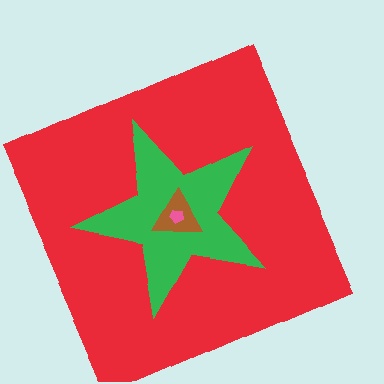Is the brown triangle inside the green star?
Yes.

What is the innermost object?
The pink pentagon.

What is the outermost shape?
The red square.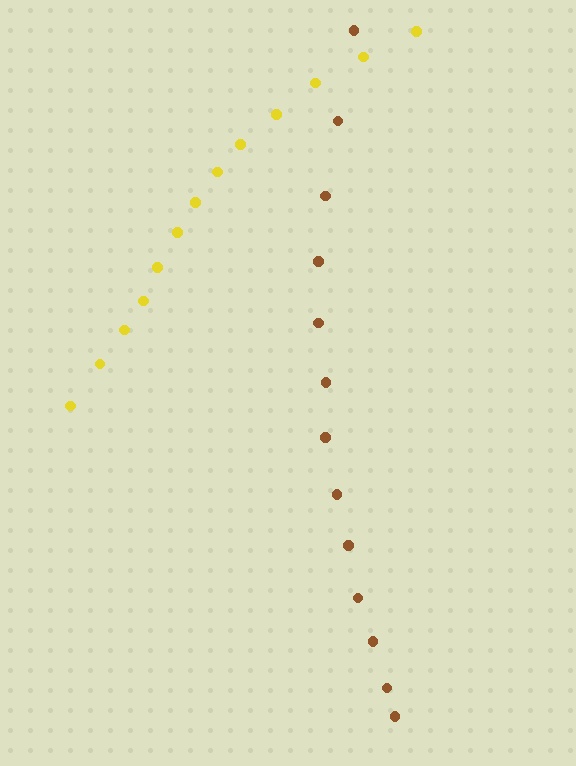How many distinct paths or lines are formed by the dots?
There are 2 distinct paths.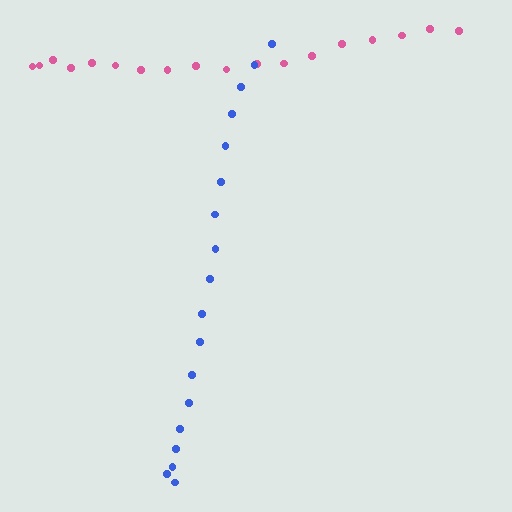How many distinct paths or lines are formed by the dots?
There are 2 distinct paths.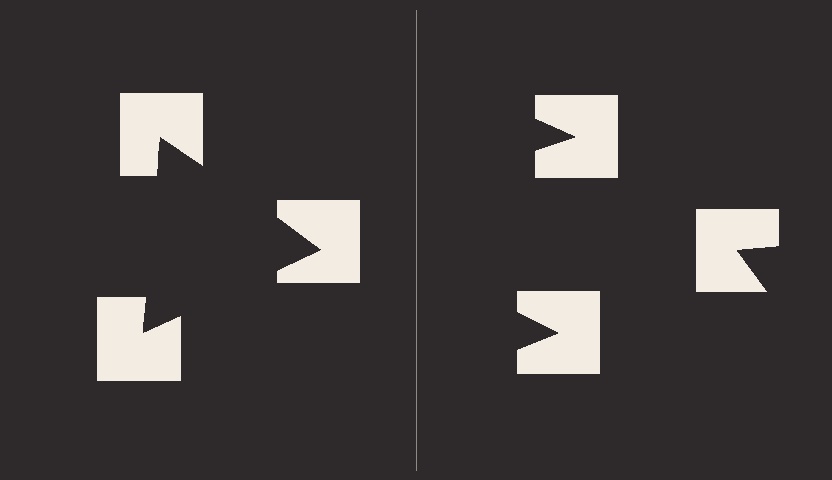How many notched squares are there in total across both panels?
6 — 3 on each side.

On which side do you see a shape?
An illusory triangle appears on the left side. On the right side the wedge cuts are rotated, so no coherent shape forms.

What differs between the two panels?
The notched squares are positioned identically on both sides; only the wedge orientations differ. On the left they align to a triangle; on the right they are misaligned.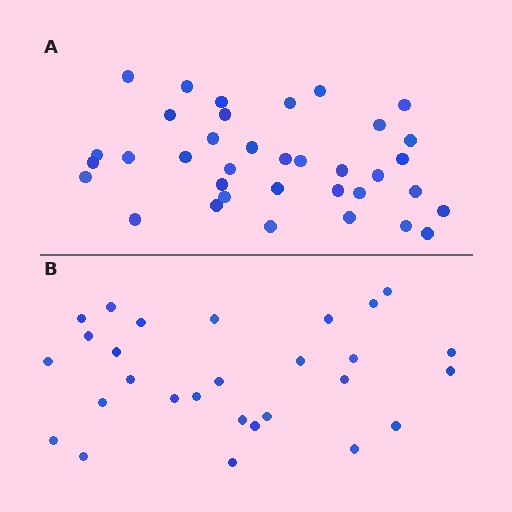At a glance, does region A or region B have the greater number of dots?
Region A (the top region) has more dots.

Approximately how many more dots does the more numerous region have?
Region A has roughly 8 or so more dots than region B.